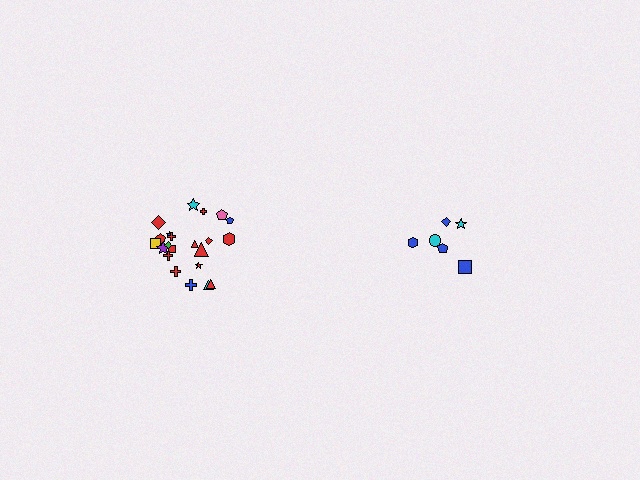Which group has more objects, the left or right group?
The left group.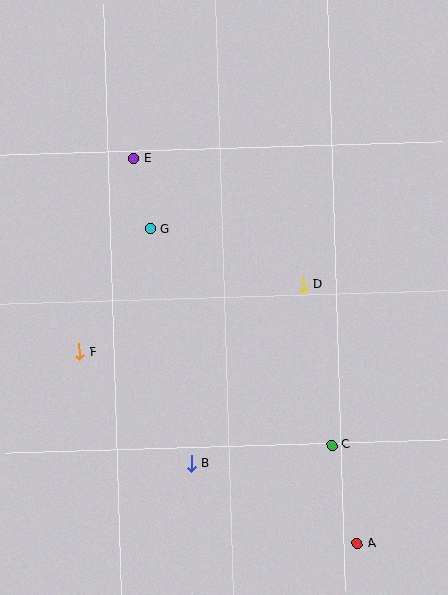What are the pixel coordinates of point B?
Point B is at (191, 463).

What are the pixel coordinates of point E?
Point E is at (134, 158).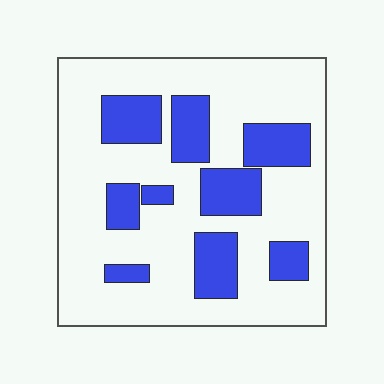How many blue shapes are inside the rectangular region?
9.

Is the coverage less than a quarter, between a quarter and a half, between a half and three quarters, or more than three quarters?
Between a quarter and a half.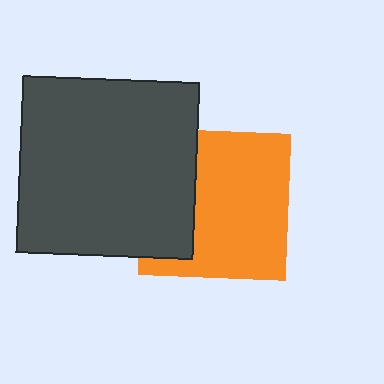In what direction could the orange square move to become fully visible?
The orange square could move right. That would shift it out from behind the dark gray square entirely.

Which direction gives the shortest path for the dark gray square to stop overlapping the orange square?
Moving left gives the shortest separation.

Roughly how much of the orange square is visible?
Most of it is visible (roughly 68%).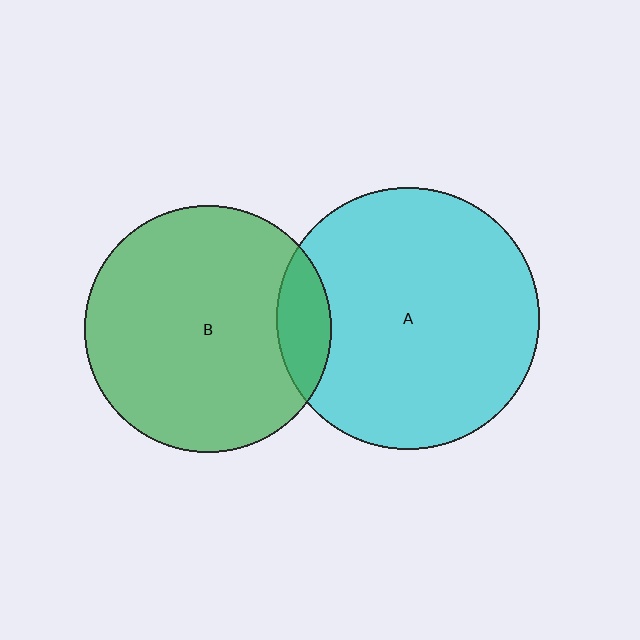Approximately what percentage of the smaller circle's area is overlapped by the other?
Approximately 10%.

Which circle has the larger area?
Circle A (cyan).